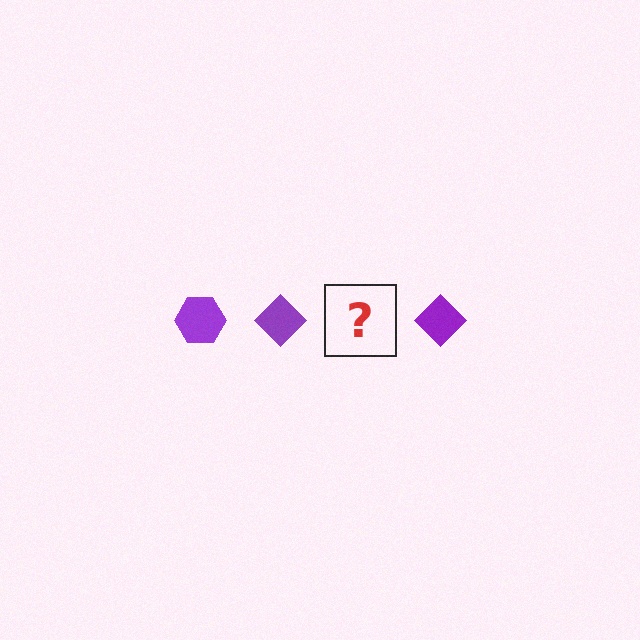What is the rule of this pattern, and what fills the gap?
The rule is that the pattern cycles through hexagon, diamond shapes in purple. The gap should be filled with a purple hexagon.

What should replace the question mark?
The question mark should be replaced with a purple hexagon.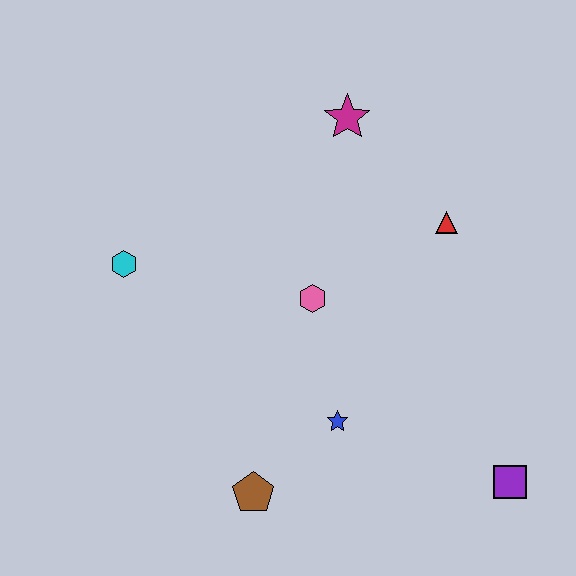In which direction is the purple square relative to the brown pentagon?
The purple square is to the right of the brown pentagon.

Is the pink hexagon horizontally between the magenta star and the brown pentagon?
Yes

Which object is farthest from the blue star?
The magenta star is farthest from the blue star.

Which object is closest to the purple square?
The blue star is closest to the purple square.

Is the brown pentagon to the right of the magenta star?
No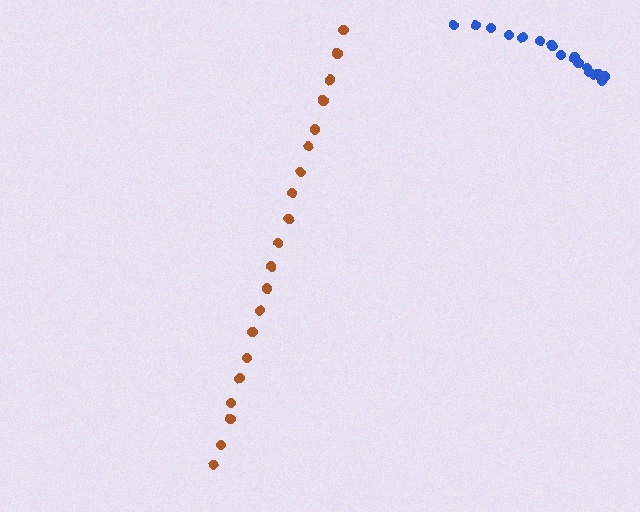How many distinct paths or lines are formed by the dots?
There are 2 distinct paths.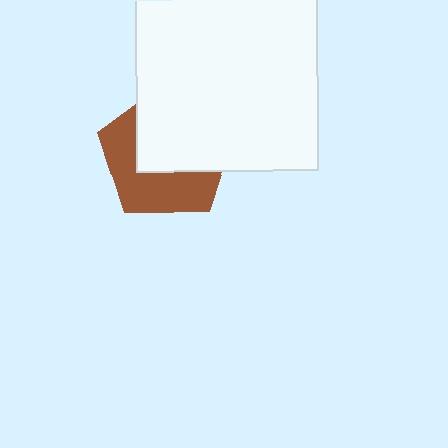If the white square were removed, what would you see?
You would see the complete brown pentagon.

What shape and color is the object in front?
The object in front is a white square.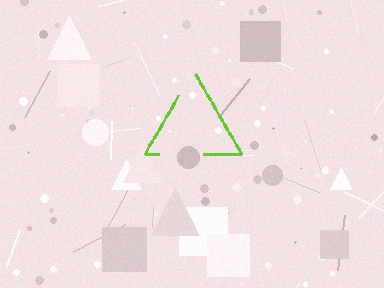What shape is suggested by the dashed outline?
The dashed outline suggests a triangle.